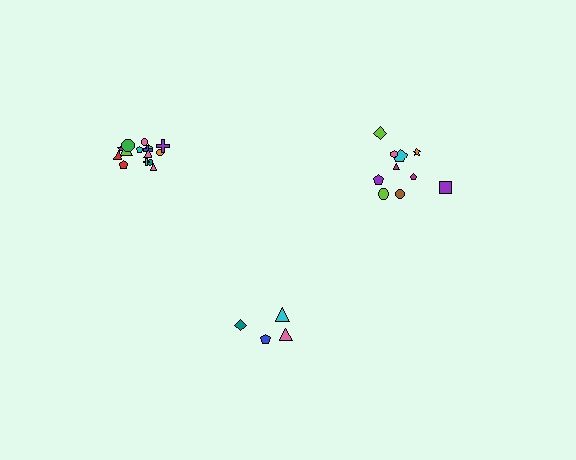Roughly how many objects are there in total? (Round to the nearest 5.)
Roughly 30 objects in total.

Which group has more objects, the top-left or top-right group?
The top-left group.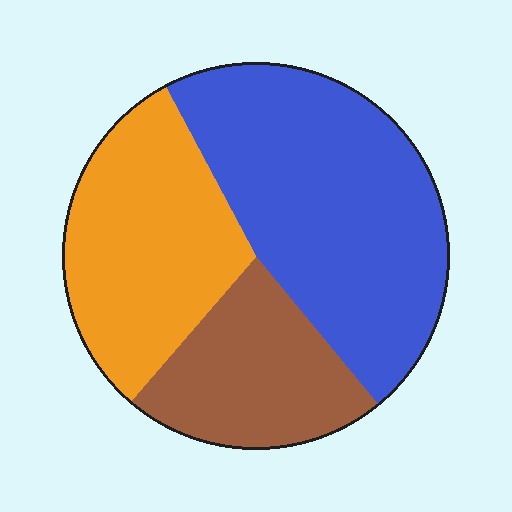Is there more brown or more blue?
Blue.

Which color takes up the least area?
Brown, at roughly 20%.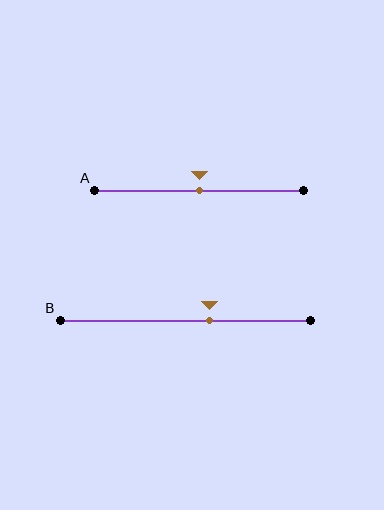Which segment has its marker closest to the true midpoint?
Segment A has its marker closest to the true midpoint.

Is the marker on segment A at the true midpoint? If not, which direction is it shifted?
Yes, the marker on segment A is at the true midpoint.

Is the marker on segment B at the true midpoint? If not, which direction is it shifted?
No, the marker on segment B is shifted to the right by about 10% of the segment length.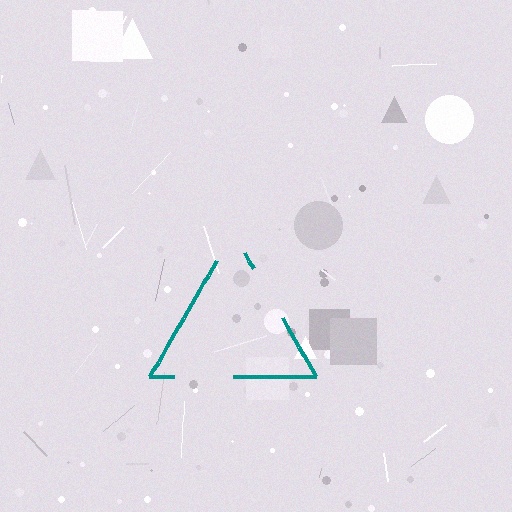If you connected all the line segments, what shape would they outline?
They would outline a triangle.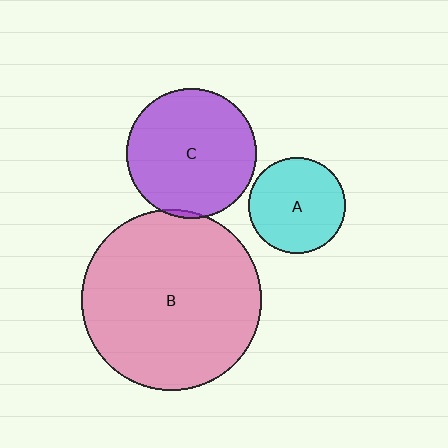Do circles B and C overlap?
Yes.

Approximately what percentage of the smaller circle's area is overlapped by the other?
Approximately 5%.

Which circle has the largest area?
Circle B (pink).